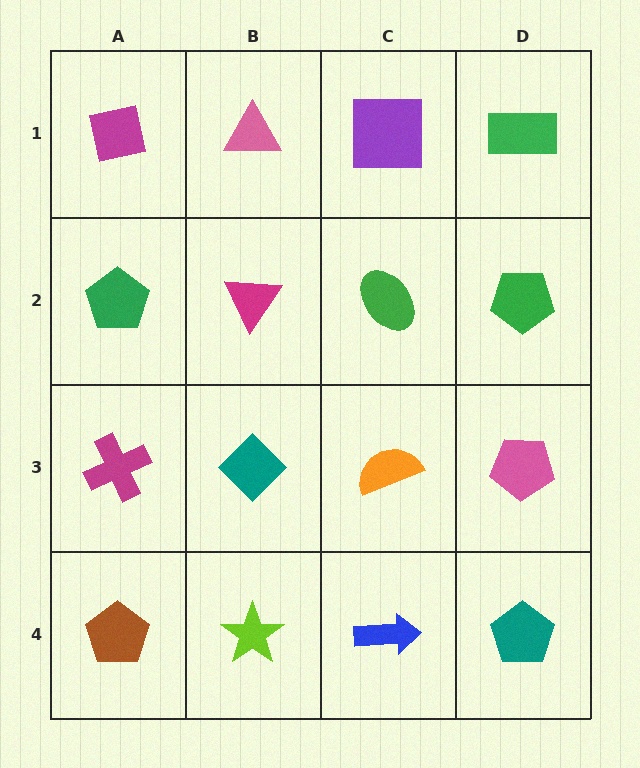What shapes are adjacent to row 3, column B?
A magenta triangle (row 2, column B), a lime star (row 4, column B), a magenta cross (row 3, column A), an orange semicircle (row 3, column C).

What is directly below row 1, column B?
A magenta triangle.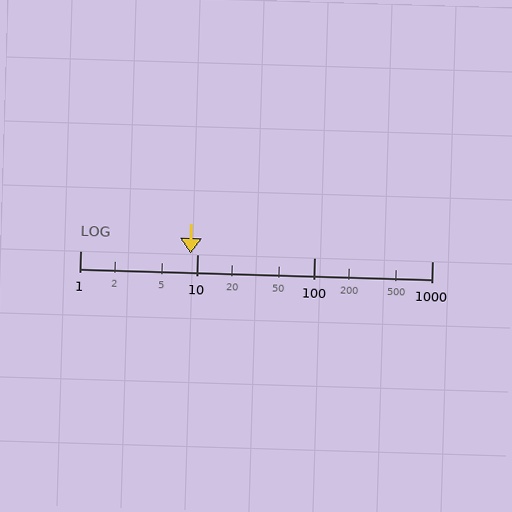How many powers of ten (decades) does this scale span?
The scale spans 3 decades, from 1 to 1000.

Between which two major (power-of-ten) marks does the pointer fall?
The pointer is between 1 and 10.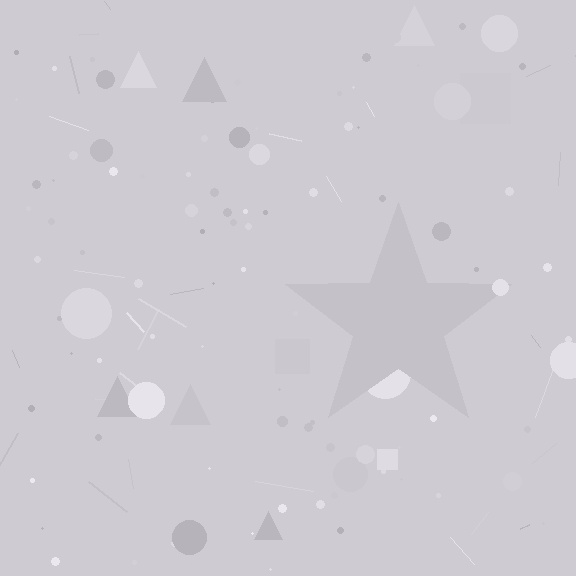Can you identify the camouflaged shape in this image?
The camouflaged shape is a star.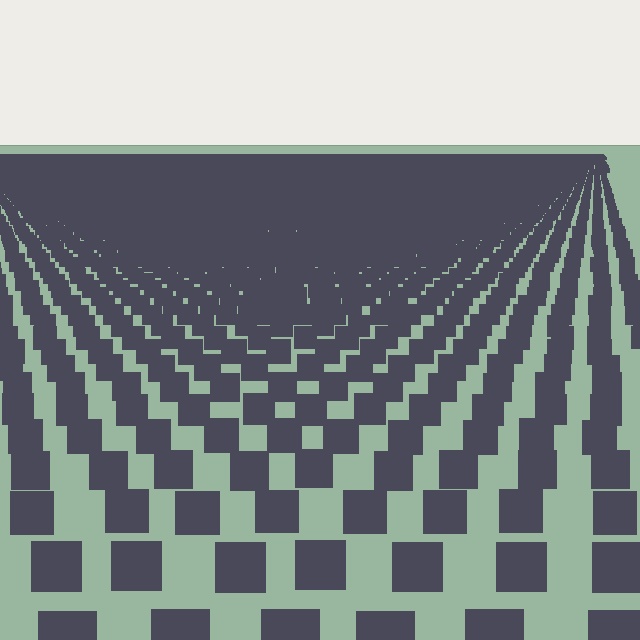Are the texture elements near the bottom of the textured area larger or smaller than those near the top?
Larger. Near the bottom, elements are closer to the viewer and appear at a bigger on-screen size.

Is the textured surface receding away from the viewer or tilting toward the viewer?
The surface is receding away from the viewer. Texture elements get smaller and denser toward the top.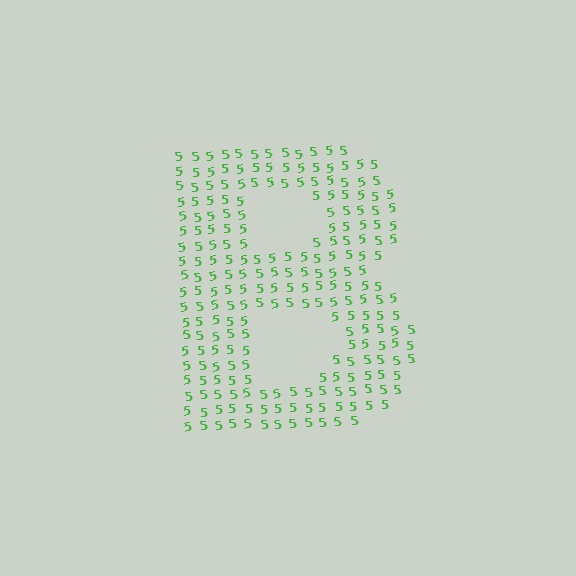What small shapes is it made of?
It is made of small digit 5's.